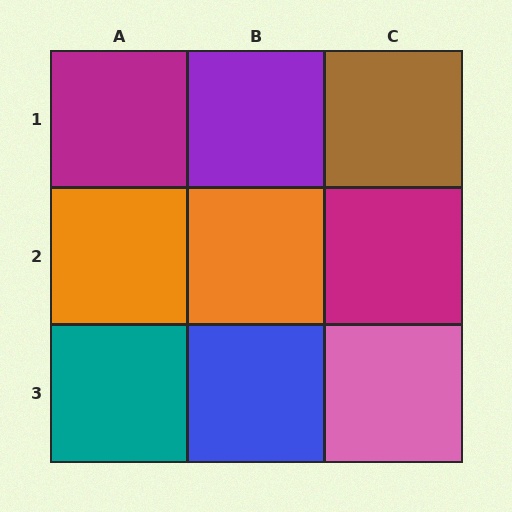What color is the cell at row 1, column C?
Brown.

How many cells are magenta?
2 cells are magenta.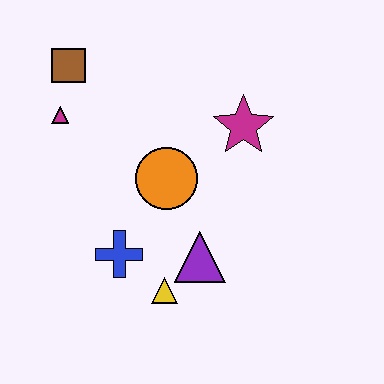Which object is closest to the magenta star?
The orange circle is closest to the magenta star.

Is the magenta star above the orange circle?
Yes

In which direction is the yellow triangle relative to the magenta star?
The yellow triangle is below the magenta star.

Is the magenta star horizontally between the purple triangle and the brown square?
No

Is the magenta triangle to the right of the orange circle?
No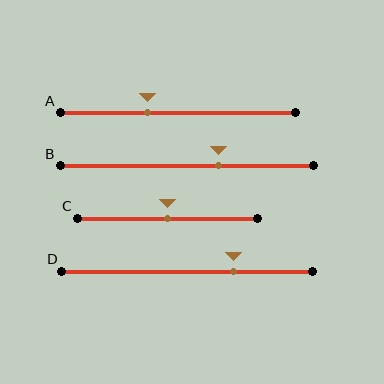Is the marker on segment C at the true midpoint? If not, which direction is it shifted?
Yes, the marker on segment C is at the true midpoint.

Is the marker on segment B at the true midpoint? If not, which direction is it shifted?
No, the marker on segment B is shifted to the right by about 12% of the segment length.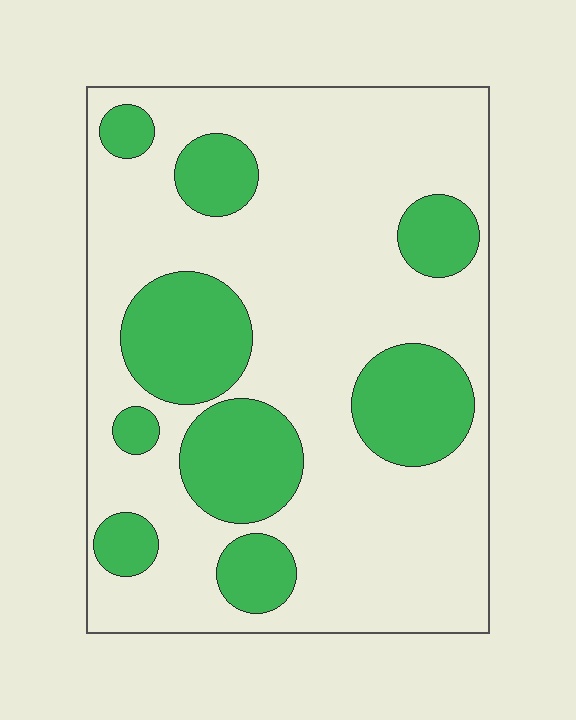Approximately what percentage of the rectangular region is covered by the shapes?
Approximately 30%.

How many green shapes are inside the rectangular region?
9.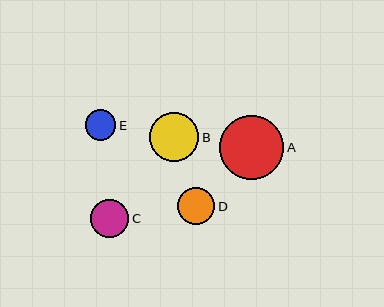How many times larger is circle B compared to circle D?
Circle B is approximately 1.3 times the size of circle D.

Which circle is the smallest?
Circle E is the smallest with a size of approximately 30 pixels.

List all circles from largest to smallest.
From largest to smallest: A, B, C, D, E.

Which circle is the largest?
Circle A is the largest with a size of approximately 64 pixels.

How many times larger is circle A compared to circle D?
Circle A is approximately 1.7 times the size of circle D.